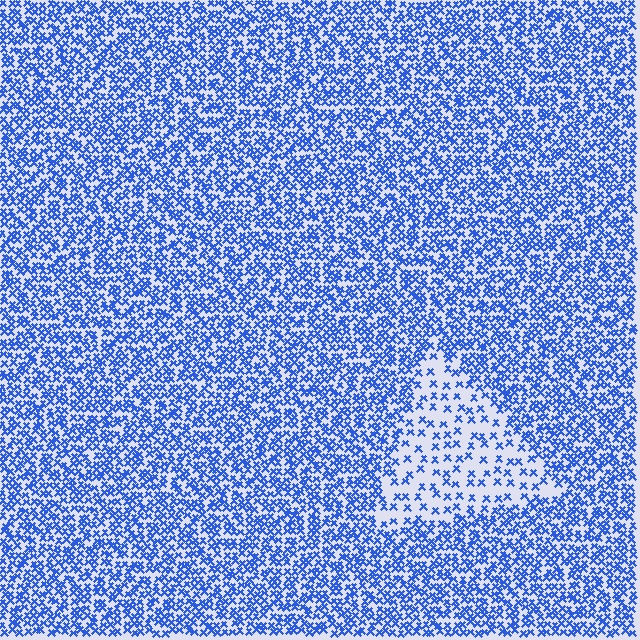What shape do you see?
I see a triangle.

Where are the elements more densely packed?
The elements are more densely packed outside the triangle boundary.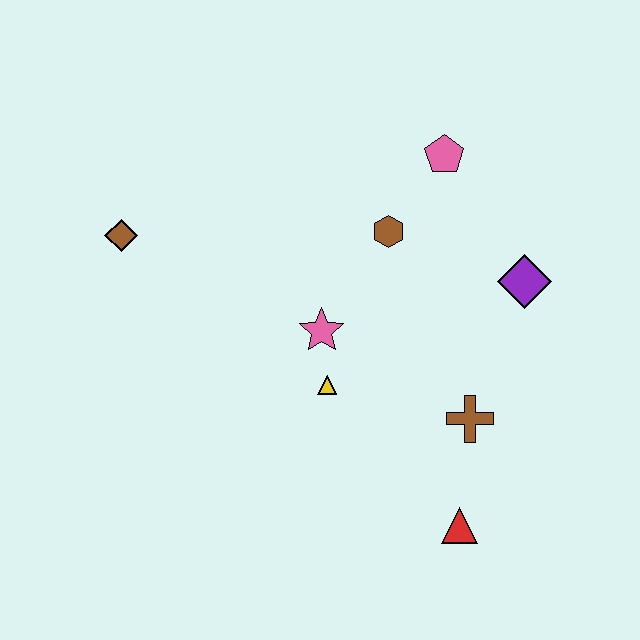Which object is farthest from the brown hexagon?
The red triangle is farthest from the brown hexagon.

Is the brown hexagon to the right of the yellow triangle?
Yes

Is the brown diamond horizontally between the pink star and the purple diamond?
No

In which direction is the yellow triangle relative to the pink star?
The yellow triangle is below the pink star.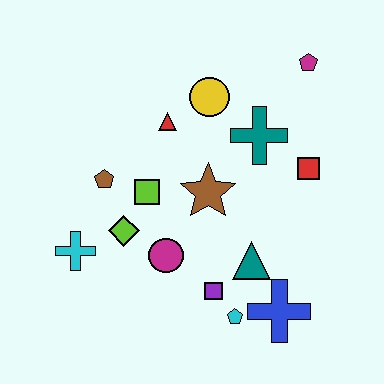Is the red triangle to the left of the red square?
Yes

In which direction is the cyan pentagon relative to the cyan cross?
The cyan pentagon is to the right of the cyan cross.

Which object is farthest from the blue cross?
The magenta pentagon is farthest from the blue cross.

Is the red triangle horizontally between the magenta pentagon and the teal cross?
No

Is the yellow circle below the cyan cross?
No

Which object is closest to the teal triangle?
The purple square is closest to the teal triangle.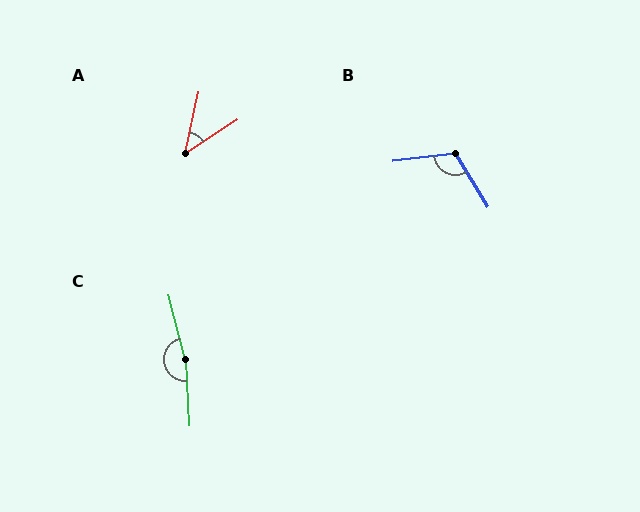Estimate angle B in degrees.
Approximately 114 degrees.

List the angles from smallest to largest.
A (44°), B (114°), C (169°).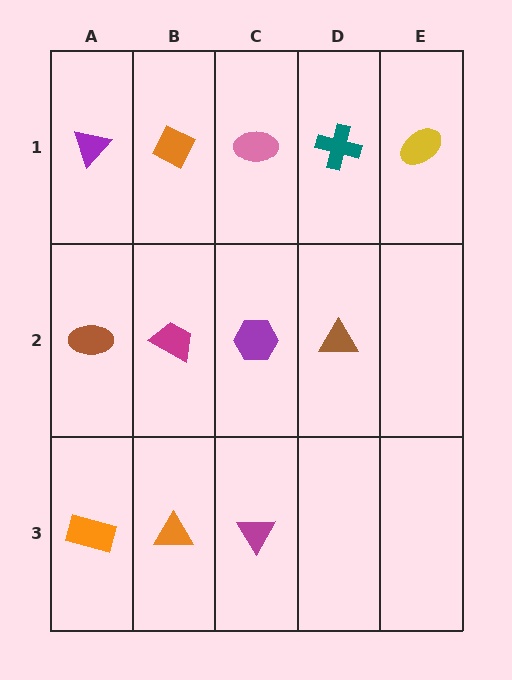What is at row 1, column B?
An orange diamond.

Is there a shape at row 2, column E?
No, that cell is empty.